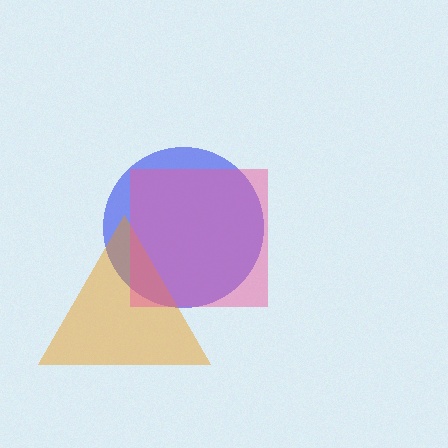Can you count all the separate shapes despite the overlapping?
Yes, there are 3 separate shapes.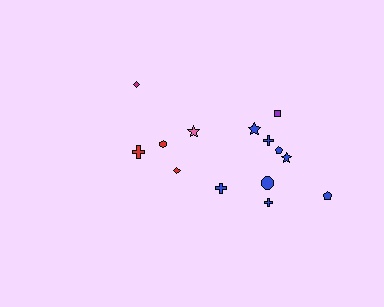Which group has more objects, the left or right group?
The right group.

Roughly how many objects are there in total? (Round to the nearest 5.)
Roughly 15 objects in total.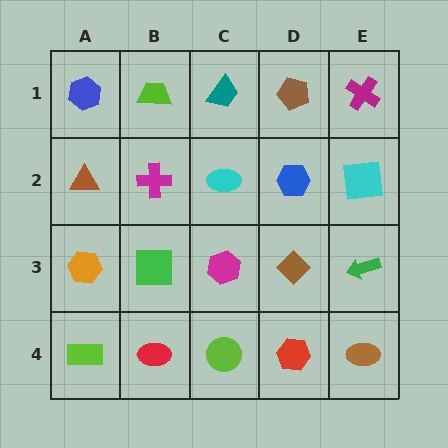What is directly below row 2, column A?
An orange hexagon.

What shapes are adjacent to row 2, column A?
A blue hexagon (row 1, column A), an orange hexagon (row 3, column A), a magenta cross (row 2, column B).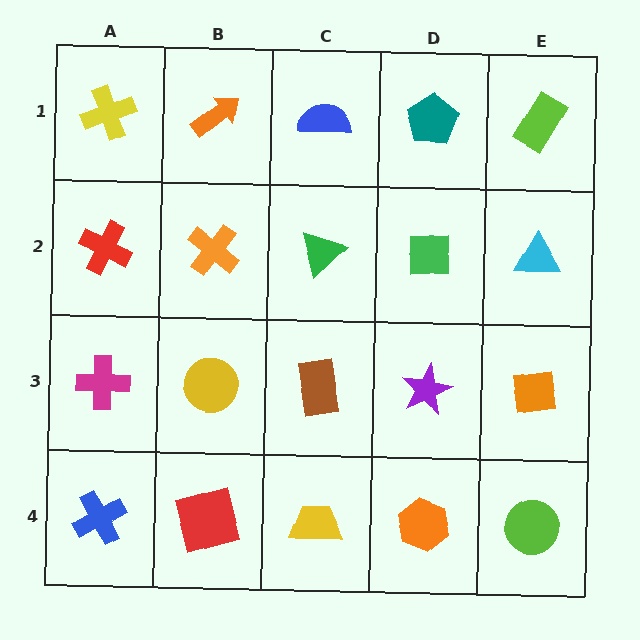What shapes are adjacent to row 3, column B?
An orange cross (row 2, column B), a red square (row 4, column B), a magenta cross (row 3, column A), a brown rectangle (row 3, column C).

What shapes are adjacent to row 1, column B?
An orange cross (row 2, column B), a yellow cross (row 1, column A), a blue semicircle (row 1, column C).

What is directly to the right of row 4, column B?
A yellow trapezoid.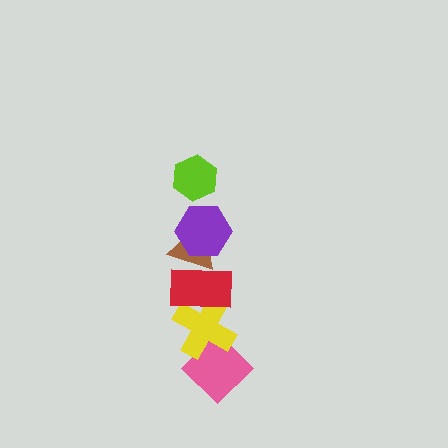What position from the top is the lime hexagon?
The lime hexagon is 1st from the top.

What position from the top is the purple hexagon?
The purple hexagon is 2nd from the top.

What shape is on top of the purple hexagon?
The lime hexagon is on top of the purple hexagon.